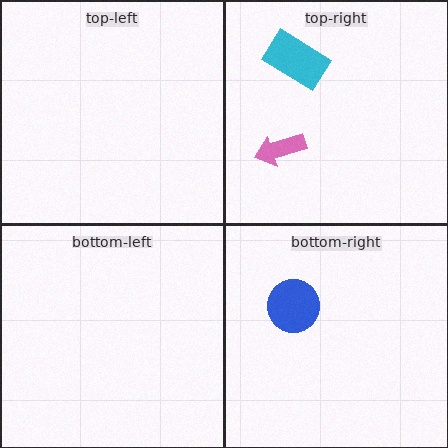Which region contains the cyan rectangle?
The top-right region.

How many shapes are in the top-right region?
2.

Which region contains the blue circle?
The bottom-right region.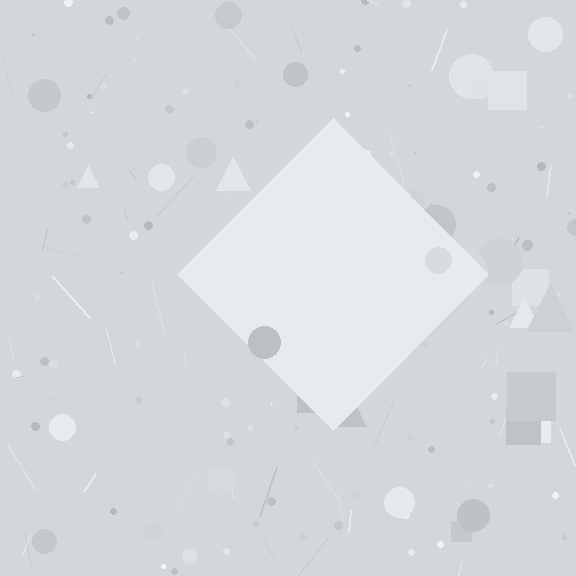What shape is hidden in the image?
A diamond is hidden in the image.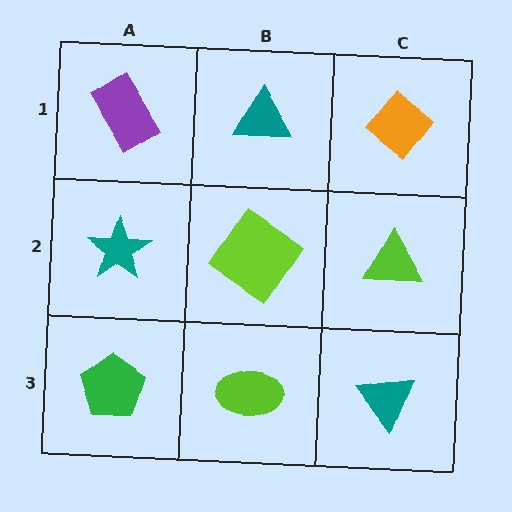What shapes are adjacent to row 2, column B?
A teal triangle (row 1, column B), a lime ellipse (row 3, column B), a teal star (row 2, column A), a lime triangle (row 2, column C).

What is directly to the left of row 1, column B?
A purple rectangle.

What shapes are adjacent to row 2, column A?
A purple rectangle (row 1, column A), a green pentagon (row 3, column A), a lime diamond (row 2, column B).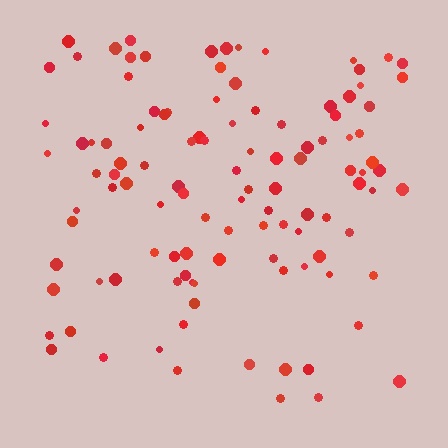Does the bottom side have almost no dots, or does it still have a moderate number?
Still a moderate number, just noticeably fewer than the top.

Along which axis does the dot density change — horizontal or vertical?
Vertical.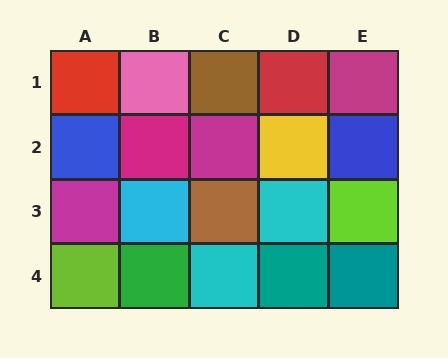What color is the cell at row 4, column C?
Cyan.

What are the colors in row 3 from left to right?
Magenta, cyan, brown, cyan, lime.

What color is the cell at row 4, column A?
Lime.